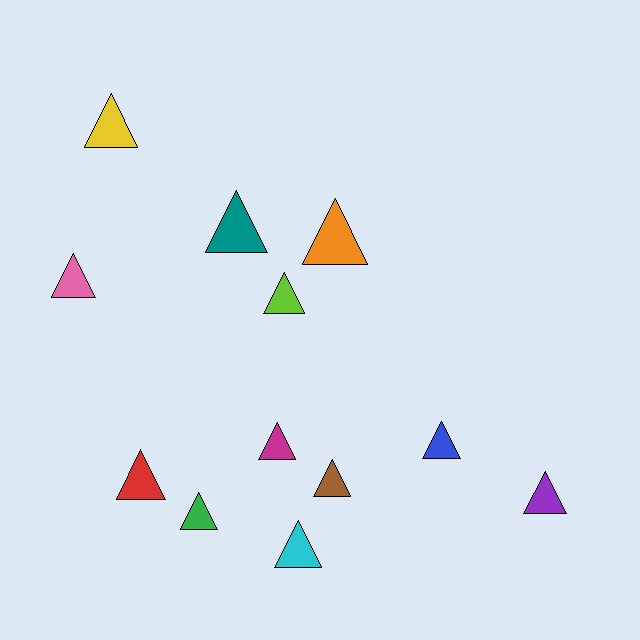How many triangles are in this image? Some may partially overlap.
There are 12 triangles.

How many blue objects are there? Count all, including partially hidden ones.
There is 1 blue object.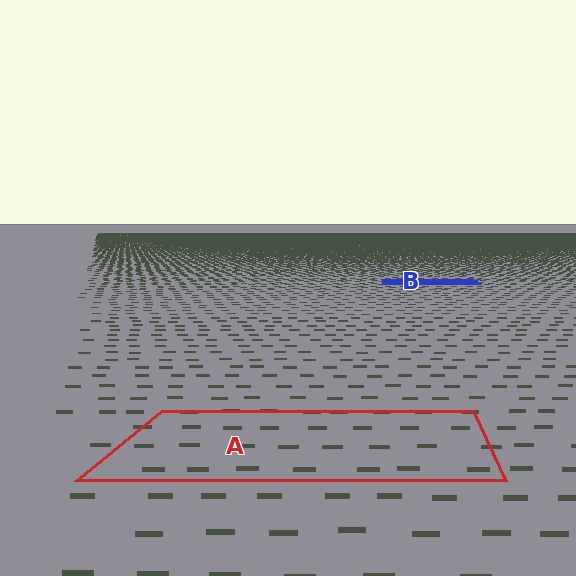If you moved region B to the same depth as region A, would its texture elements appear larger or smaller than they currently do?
They would appear larger. At a closer depth, the same texture elements are projected at a bigger on-screen size.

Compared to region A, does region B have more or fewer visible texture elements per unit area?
Region B has more texture elements per unit area — they are packed more densely because it is farther away.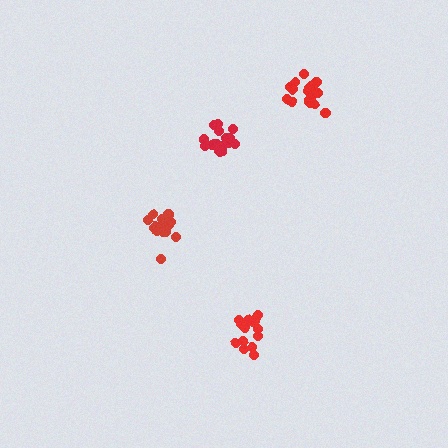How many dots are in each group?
Group 1: 15 dots, Group 2: 19 dots, Group 3: 15 dots, Group 4: 20 dots (69 total).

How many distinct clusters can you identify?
There are 4 distinct clusters.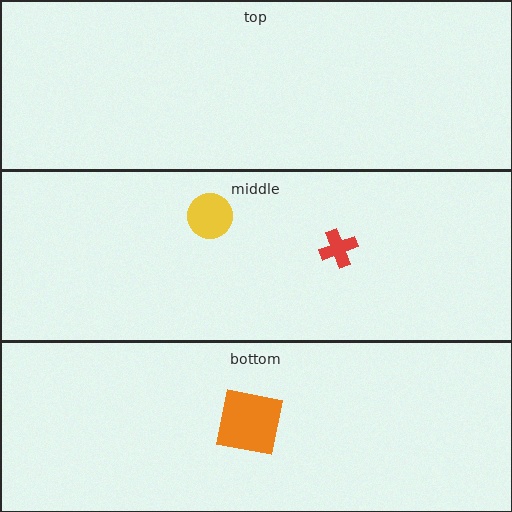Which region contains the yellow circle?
The middle region.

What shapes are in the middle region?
The yellow circle, the red cross.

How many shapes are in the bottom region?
1.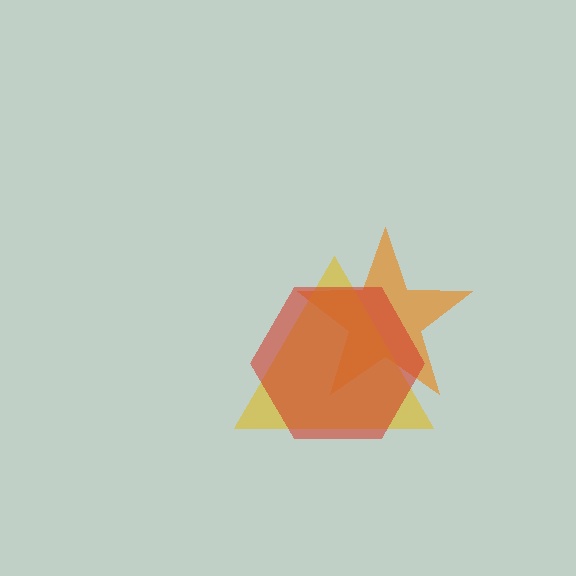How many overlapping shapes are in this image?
There are 3 overlapping shapes in the image.